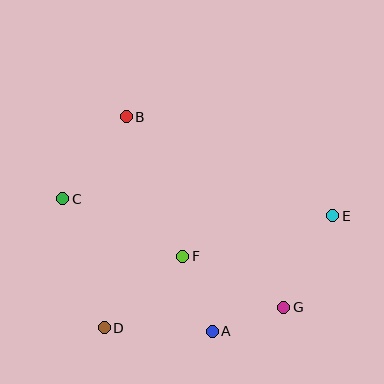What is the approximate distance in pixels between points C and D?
The distance between C and D is approximately 136 pixels.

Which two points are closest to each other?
Points A and G are closest to each other.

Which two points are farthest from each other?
Points C and E are farthest from each other.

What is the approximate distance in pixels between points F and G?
The distance between F and G is approximately 113 pixels.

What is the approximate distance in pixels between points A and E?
The distance between A and E is approximately 166 pixels.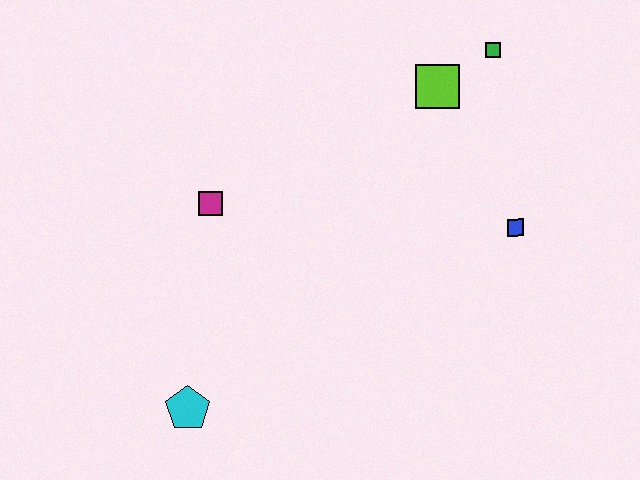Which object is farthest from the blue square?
The cyan pentagon is farthest from the blue square.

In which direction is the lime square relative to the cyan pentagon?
The lime square is above the cyan pentagon.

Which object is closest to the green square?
The lime square is closest to the green square.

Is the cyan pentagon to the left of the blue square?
Yes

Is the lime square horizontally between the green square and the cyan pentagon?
Yes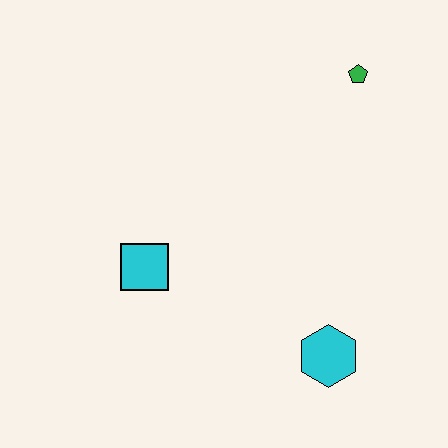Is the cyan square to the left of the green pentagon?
Yes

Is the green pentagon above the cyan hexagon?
Yes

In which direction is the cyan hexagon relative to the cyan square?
The cyan hexagon is to the right of the cyan square.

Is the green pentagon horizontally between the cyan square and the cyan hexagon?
No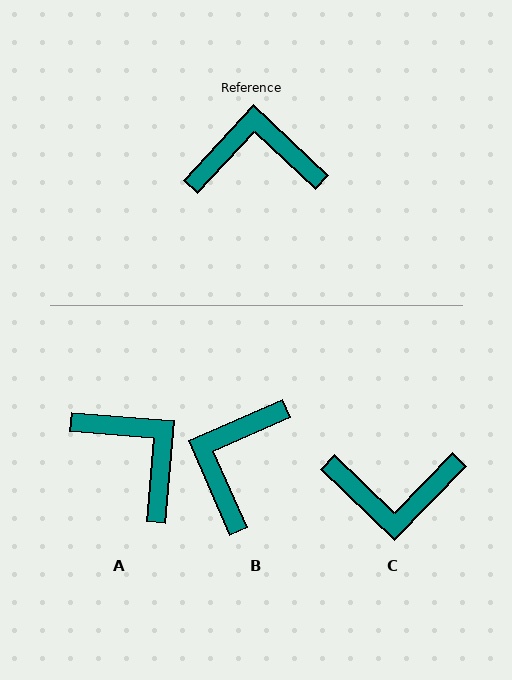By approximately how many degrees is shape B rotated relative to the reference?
Approximately 67 degrees counter-clockwise.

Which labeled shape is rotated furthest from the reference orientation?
C, about 179 degrees away.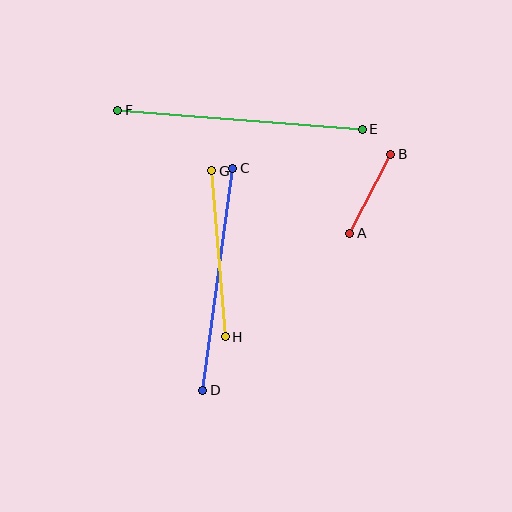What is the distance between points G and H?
The distance is approximately 166 pixels.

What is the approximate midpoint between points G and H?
The midpoint is at approximately (218, 254) pixels.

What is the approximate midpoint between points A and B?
The midpoint is at approximately (370, 194) pixels.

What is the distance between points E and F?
The distance is approximately 245 pixels.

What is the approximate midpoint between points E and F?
The midpoint is at approximately (240, 120) pixels.